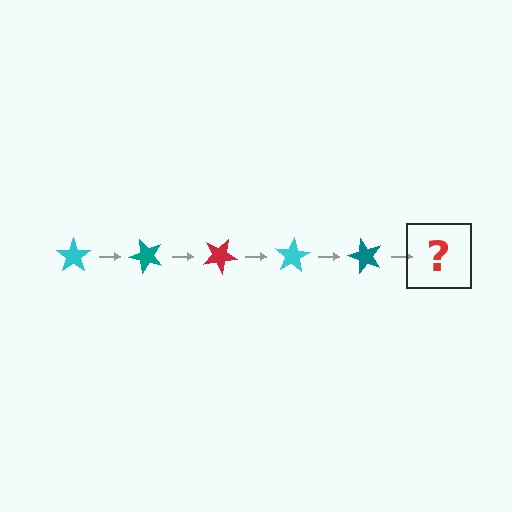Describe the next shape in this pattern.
It should be a red star, rotated 250 degrees from the start.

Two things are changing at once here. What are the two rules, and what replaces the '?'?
The two rules are that it rotates 50 degrees each step and the color cycles through cyan, teal, and red. The '?' should be a red star, rotated 250 degrees from the start.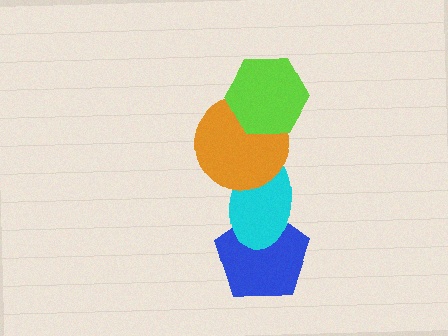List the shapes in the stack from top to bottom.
From top to bottom: the lime hexagon, the orange circle, the cyan ellipse, the blue pentagon.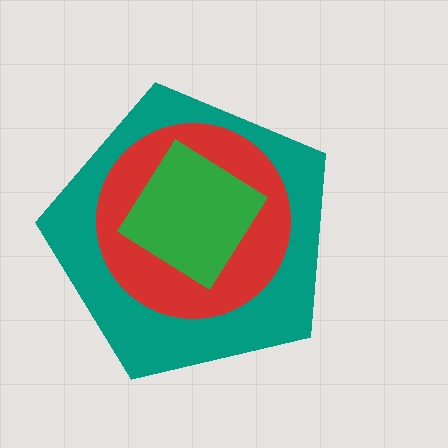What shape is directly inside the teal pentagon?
The red circle.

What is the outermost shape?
The teal pentagon.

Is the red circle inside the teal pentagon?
Yes.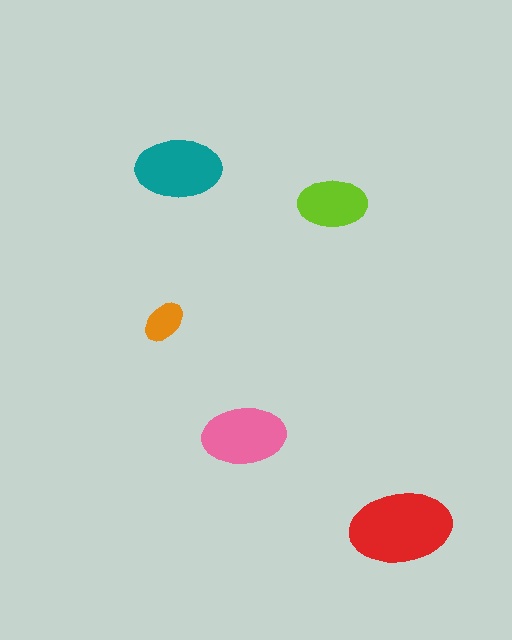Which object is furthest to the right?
The red ellipse is rightmost.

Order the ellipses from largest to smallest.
the red one, the teal one, the pink one, the lime one, the orange one.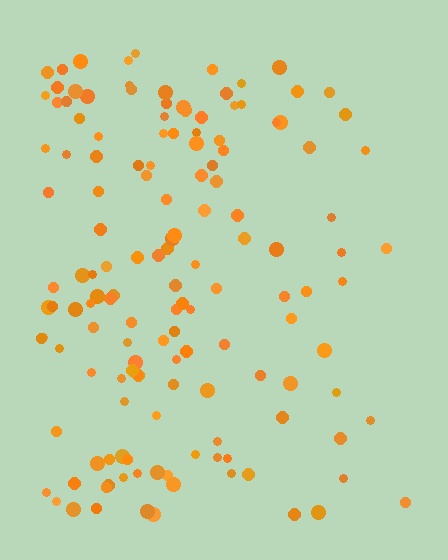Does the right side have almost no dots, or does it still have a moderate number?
Still a moderate number, just noticeably fewer than the left.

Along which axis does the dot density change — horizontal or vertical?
Horizontal.